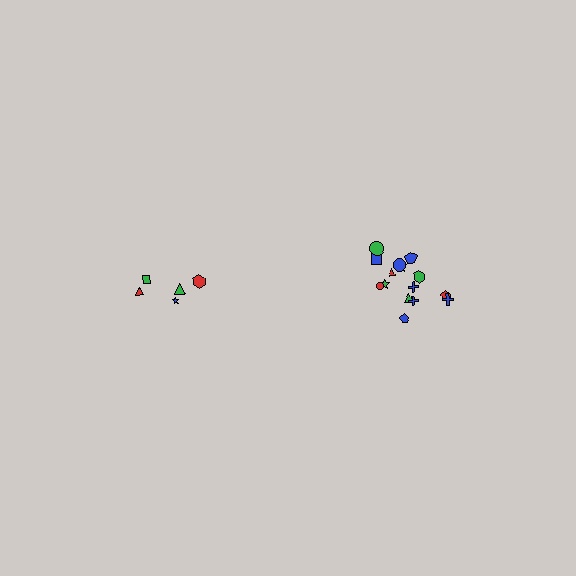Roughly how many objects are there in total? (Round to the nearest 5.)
Roughly 20 objects in total.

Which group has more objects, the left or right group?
The right group.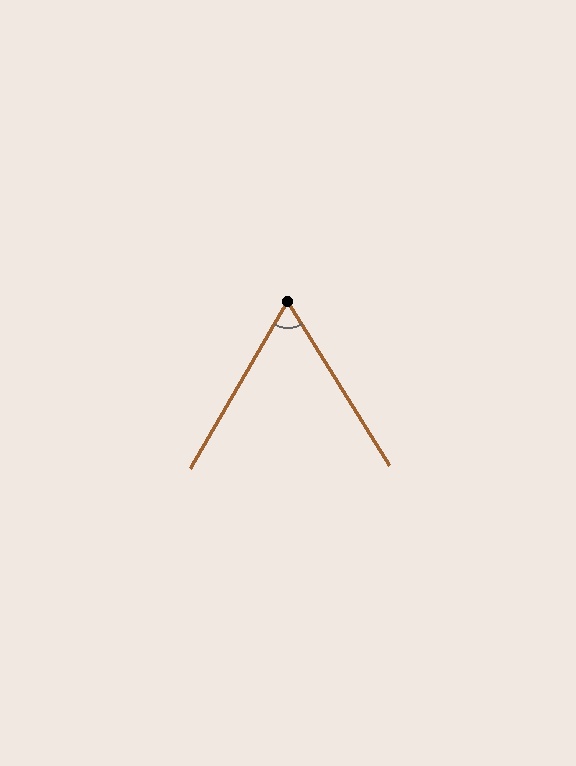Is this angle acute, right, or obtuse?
It is acute.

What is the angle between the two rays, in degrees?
Approximately 62 degrees.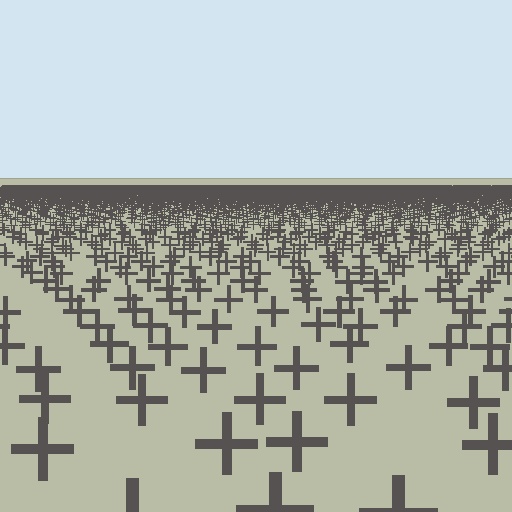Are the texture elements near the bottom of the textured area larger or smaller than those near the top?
Larger. Near the bottom, elements are closer to the viewer and appear at a bigger on-screen size.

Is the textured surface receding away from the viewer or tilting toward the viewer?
The surface is receding away from the viewer. Texture elements get smaller and denser toward the top.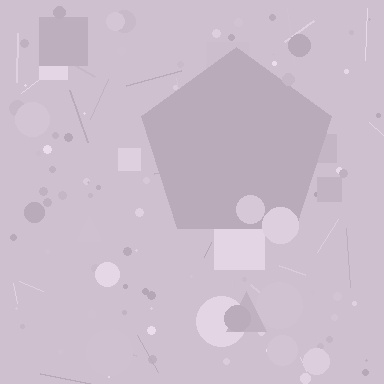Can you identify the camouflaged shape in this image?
The camouflaged shape is a pentagon.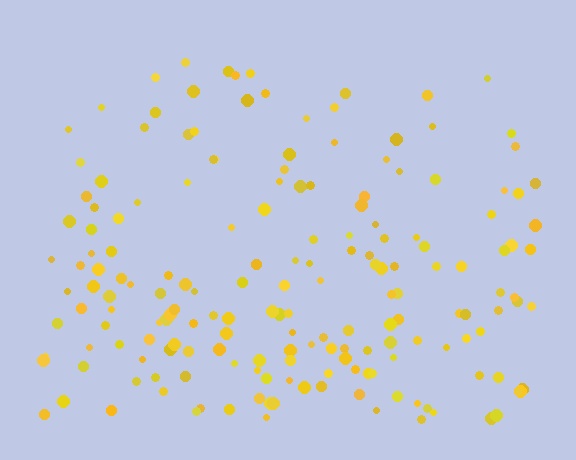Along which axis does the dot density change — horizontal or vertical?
Vertical.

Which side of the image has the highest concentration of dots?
The bottom.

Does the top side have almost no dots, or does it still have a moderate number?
Still a moderate number, just noticeably fewer than the bottom.